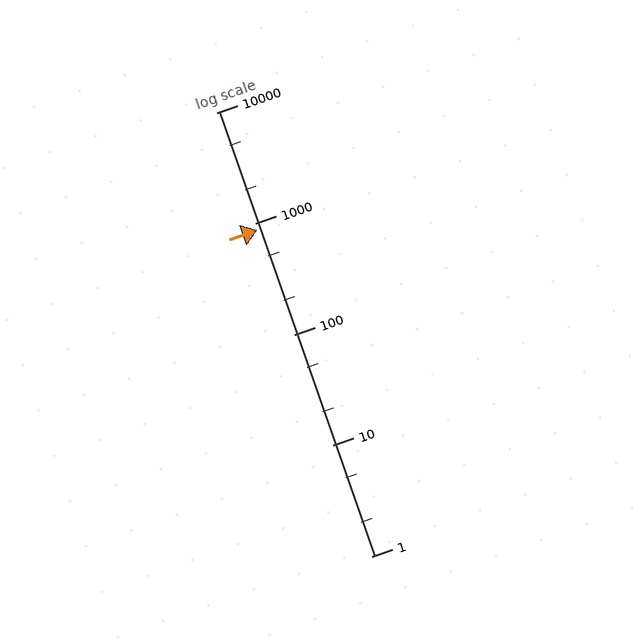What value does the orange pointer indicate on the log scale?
The pointer indicates approximately 880.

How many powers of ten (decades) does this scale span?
The scale spans 4 decades, from 1 to 10000.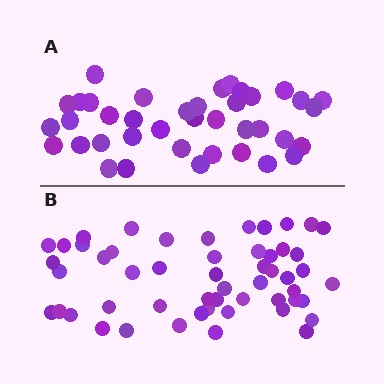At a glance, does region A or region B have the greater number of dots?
Region B (the bottom region) has more dots.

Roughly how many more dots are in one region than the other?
Region B has approximately 15 more dots than region A.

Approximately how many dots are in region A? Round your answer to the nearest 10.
About 40 dots. (The exact count is 39, which rounds to 40.)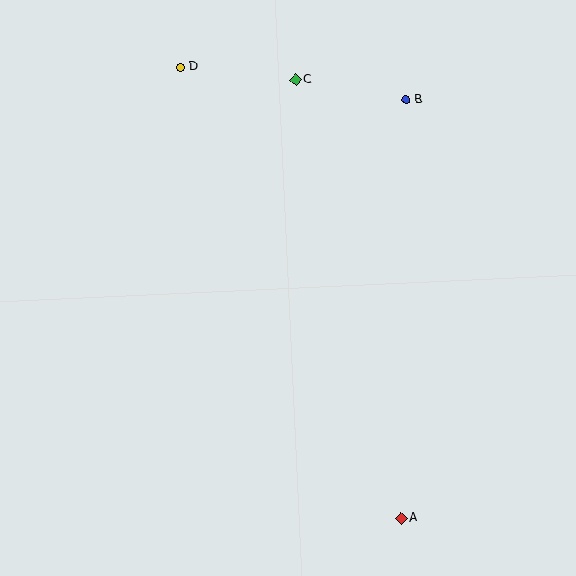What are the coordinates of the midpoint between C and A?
The midpoint between C and A is at (348, 299).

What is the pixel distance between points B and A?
The distance between B and A is 419 pixels.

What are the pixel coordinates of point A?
Point A is at (401, 518).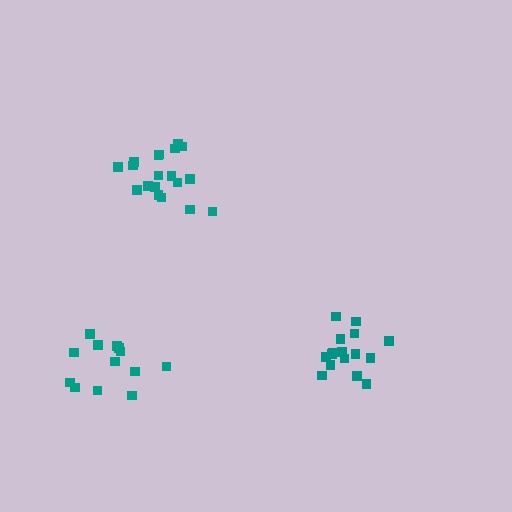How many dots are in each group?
Group 1: 16 dots, Group 2: 13 dots, Group 3: 19 dots (48 total).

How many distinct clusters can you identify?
There are 3 distinct clusters.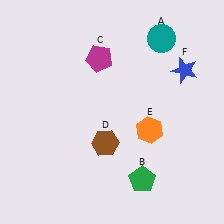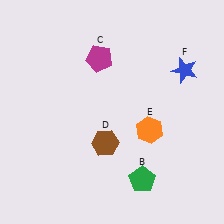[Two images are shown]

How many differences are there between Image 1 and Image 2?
There is 1 difference between the two images.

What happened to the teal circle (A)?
The teal circle (A) was removed in Image 2. It was in the top-right area of Image 1.